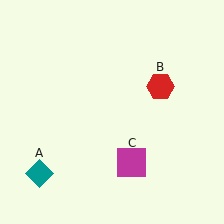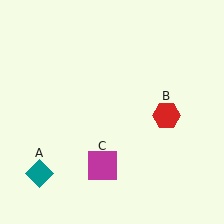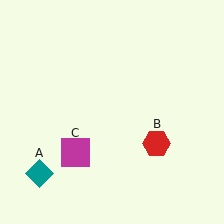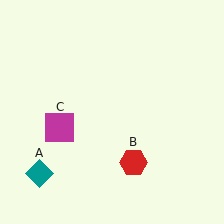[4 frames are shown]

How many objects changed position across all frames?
2 objects changed position: red hexagon (object B), magenta square (object C).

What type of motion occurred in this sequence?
The red hexagon (object B), magenta square (object C) rotated clockwise around the center of the scene.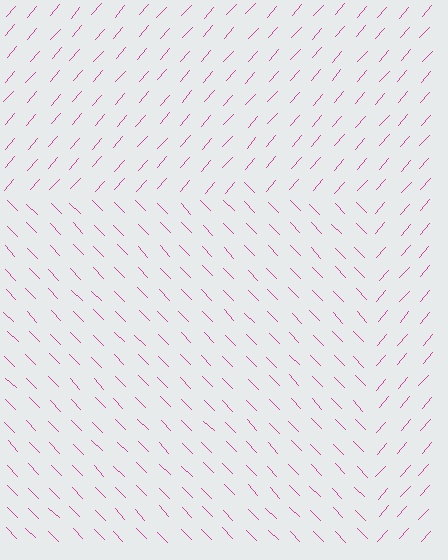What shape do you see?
I see a rectangle.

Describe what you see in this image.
The image is filled with small magenta line segments. A rectangle region in the image has lines oriented differently from the surrounding lines, creating a visible texture boundary.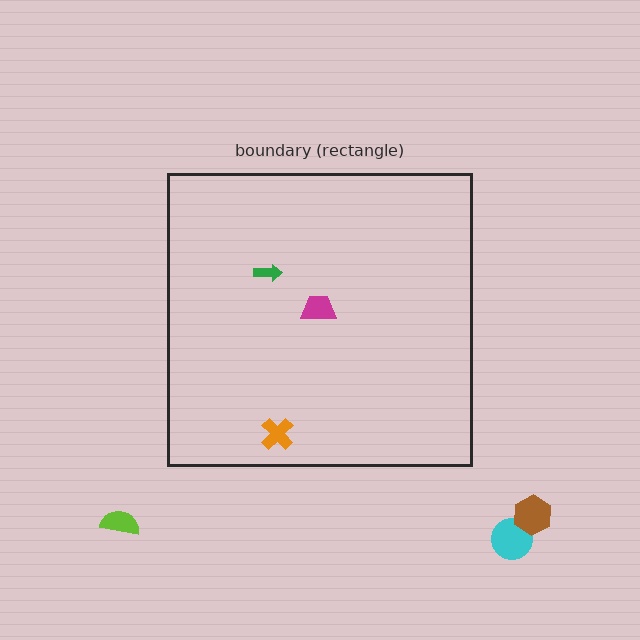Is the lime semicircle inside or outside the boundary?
Outside.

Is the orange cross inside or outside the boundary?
Inside.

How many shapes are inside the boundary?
3 inside, 3 outside.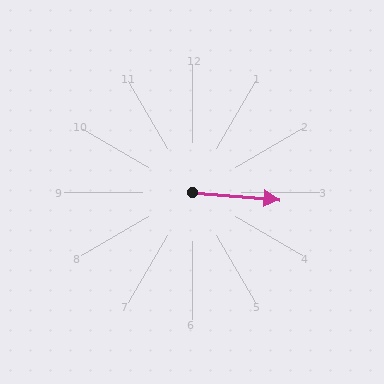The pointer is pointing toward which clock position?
Roughly 3 o'clock.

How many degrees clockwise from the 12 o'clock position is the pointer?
Approximately 95 degrees.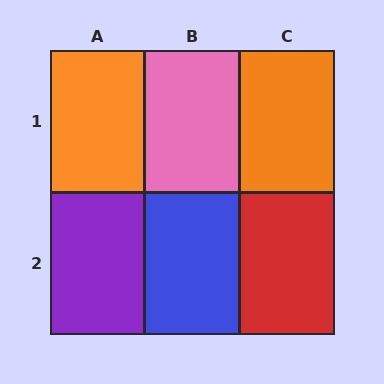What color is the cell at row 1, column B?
Pink.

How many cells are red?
1 cell is red.